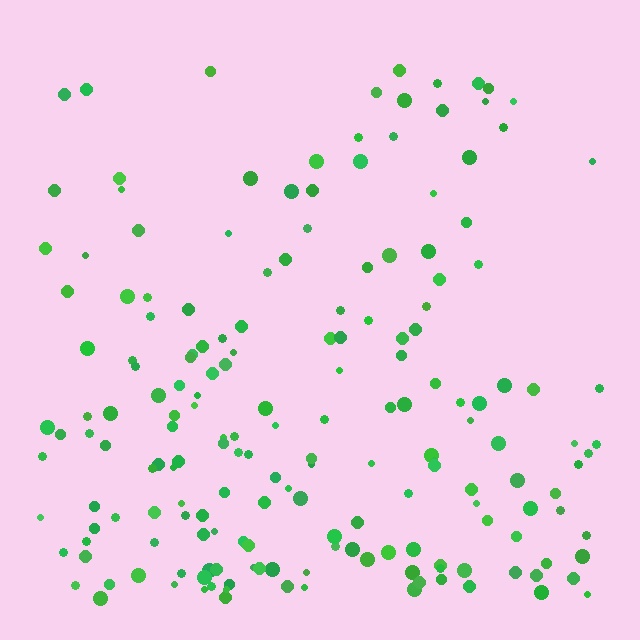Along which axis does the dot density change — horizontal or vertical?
Vertical.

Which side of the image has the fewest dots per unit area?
The top.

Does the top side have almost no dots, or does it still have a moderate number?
Still a moderate number, just noticeably fewer than the bottom.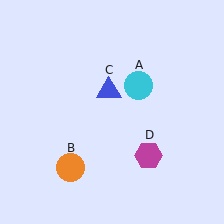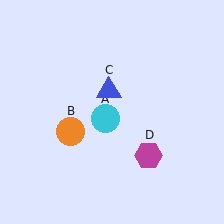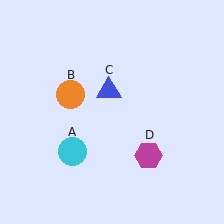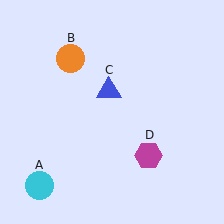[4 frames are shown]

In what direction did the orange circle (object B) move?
The orange circle (object B) moved up.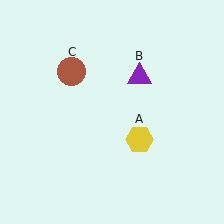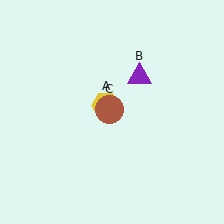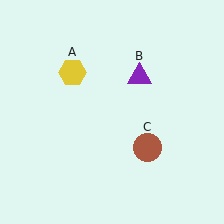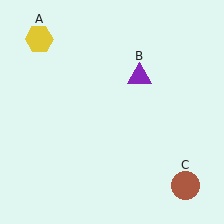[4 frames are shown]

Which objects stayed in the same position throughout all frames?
Purple triangle (object B) remained stationary.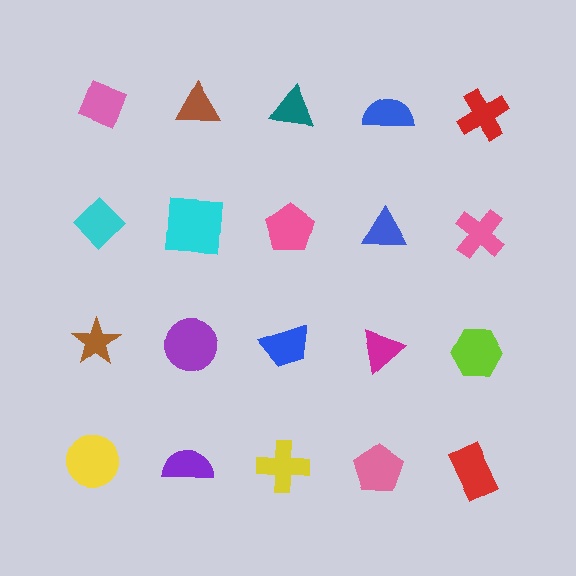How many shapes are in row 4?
5 shapes.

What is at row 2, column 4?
A blue triangle.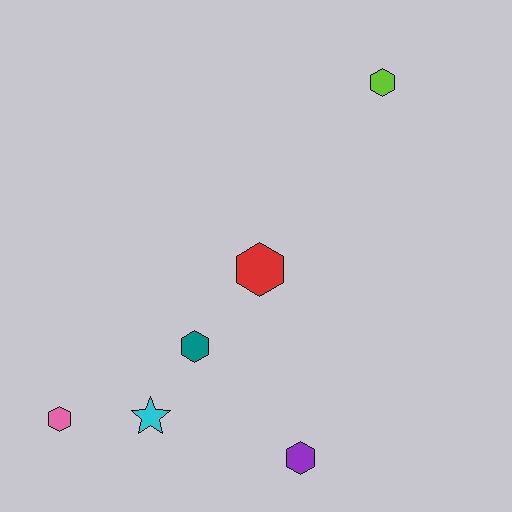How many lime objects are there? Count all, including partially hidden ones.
There is 1 lime object.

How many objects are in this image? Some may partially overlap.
There are 6 objects.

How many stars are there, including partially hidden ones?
There is 1 star.